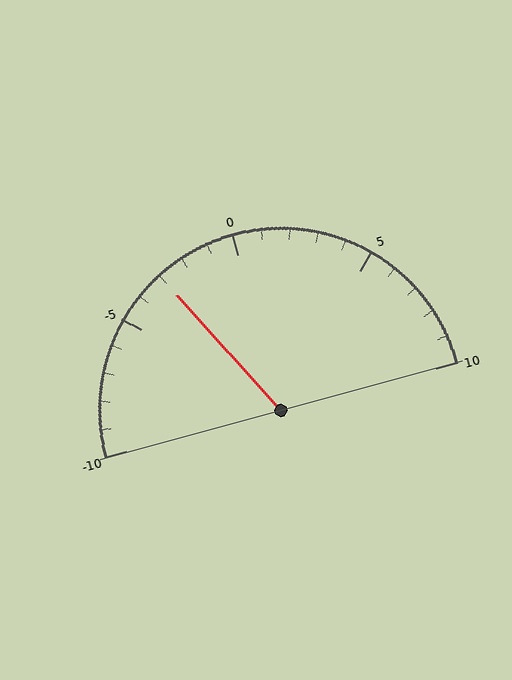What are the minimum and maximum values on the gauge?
The gauge ranges from -10 to 10.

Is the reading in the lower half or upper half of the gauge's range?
The reading is in the lower half of the range (-10 to 10).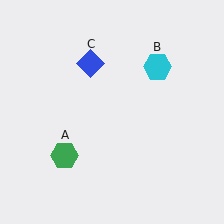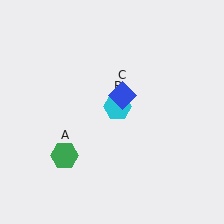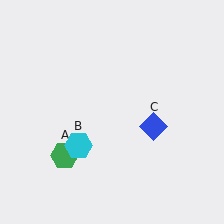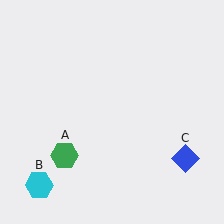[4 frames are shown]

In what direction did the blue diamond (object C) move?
The blue diamond (object C) moved down and to the right.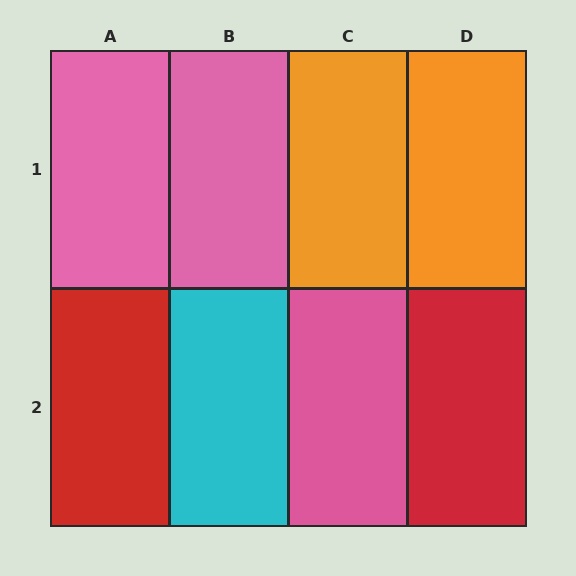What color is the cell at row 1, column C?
Orange.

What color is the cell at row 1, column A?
Pink.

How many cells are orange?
2 cells are orange.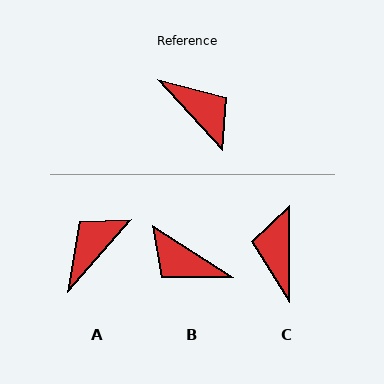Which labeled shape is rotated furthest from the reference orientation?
B, about 165 degrees away.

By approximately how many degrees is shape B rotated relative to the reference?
Approximately 165 degrees clockwise.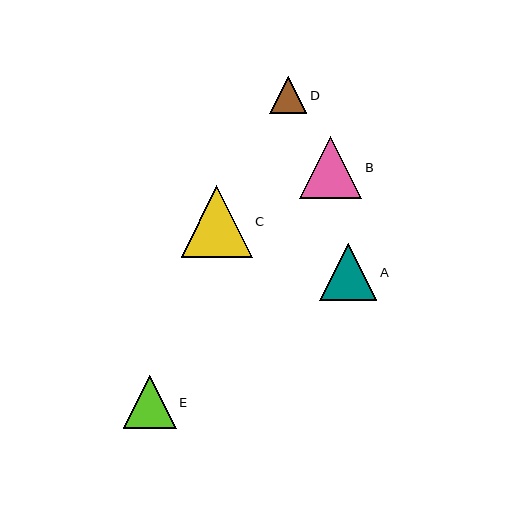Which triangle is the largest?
Triangle C is the largest with a size of approximately 71 pixels.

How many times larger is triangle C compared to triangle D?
Triangle C is approximately 1.9 times the size of triangle D.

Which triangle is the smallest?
Triangle D is the smallest with a size of approximately 37 pixels.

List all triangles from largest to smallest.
From largest to smallest: C, B, A, E, D.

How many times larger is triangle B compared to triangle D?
Triangle B is approximately 1.7 times the size of triangle D.